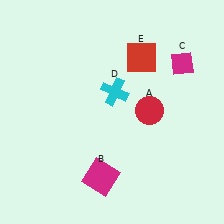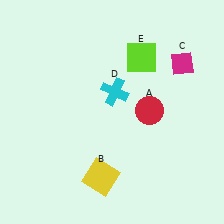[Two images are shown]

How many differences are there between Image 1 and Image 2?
There are 2 differences between the two images.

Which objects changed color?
B changed from magenta to yellow. E changed from red to lime.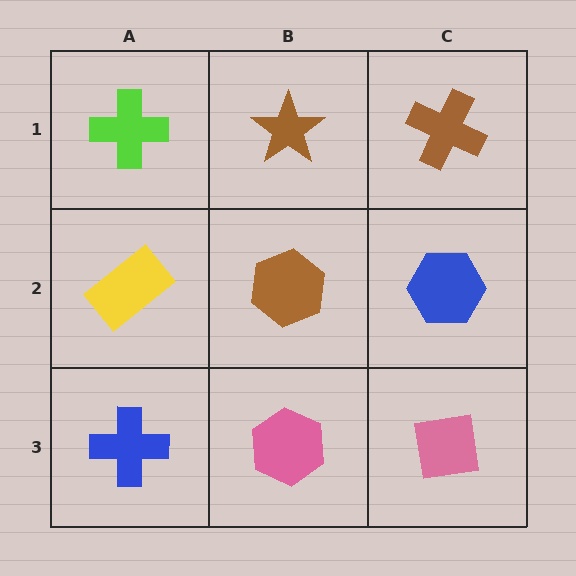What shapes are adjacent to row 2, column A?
A lime cross (row 1, column A), a blue cross (row 3, column A), a brown hexagon (row 2, column B).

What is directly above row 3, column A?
A yellow rectangle.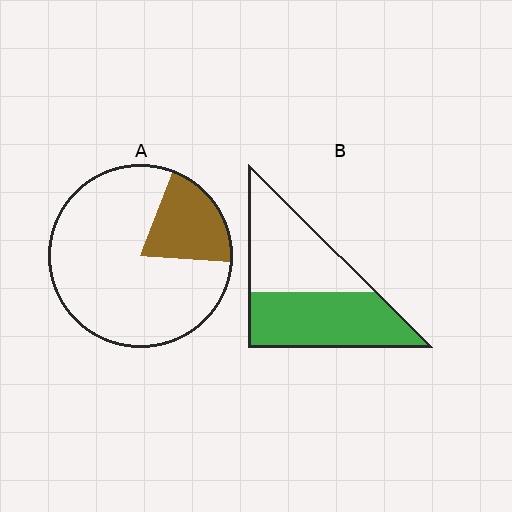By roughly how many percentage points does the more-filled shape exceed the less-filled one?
By roughly 30 percentage points (B over A).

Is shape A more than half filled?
No.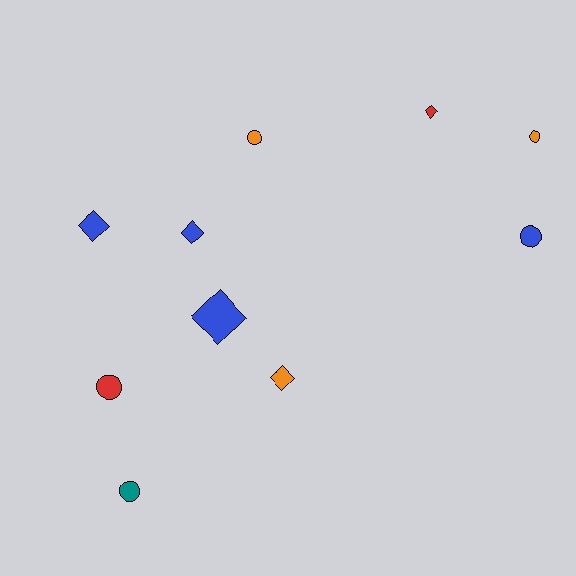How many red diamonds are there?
There is 1 red diamond.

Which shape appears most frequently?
Circle, with 5 objects.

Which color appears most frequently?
Blue, with 4 objects.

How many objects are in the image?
There are 10 objects.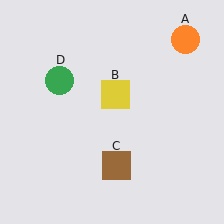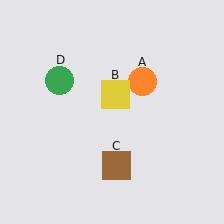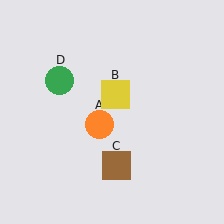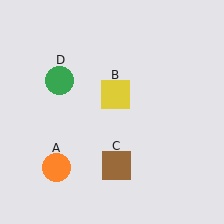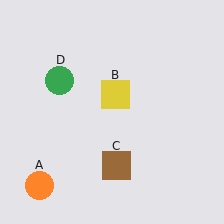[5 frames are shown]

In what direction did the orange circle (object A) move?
The orange circle (object A) moved down and to the left.